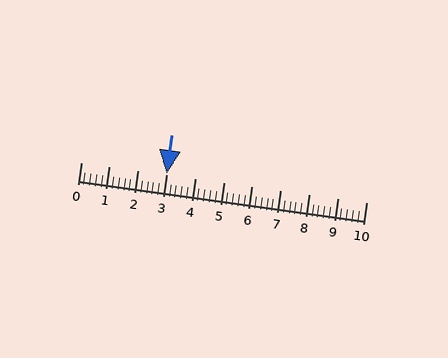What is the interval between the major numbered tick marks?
The major tick marks are spaced 1 units apart.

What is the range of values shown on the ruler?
The ruler shows values from 0 to 10.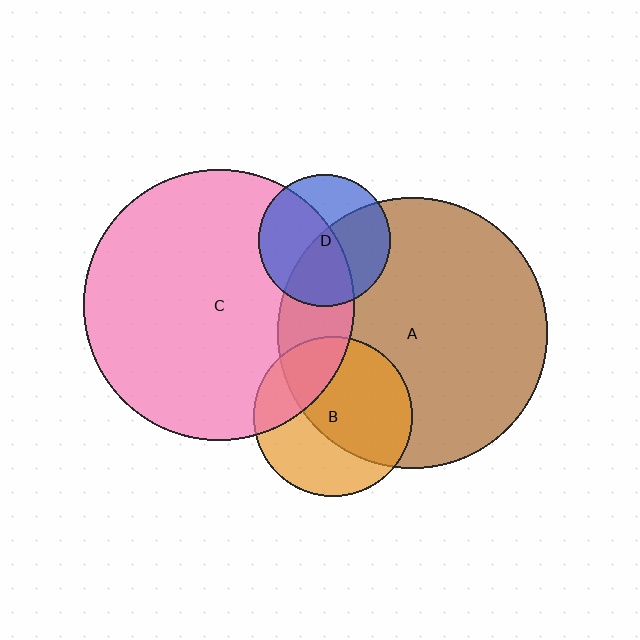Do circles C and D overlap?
Yes.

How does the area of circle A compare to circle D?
Approximately 4.2 times.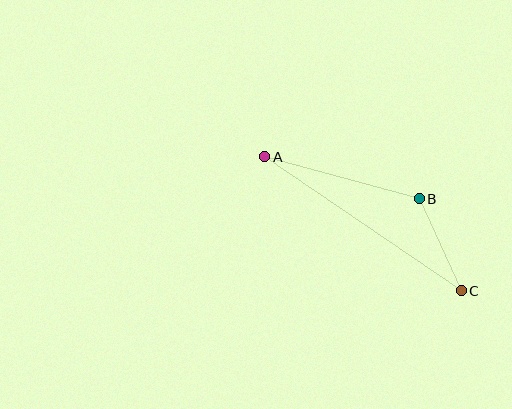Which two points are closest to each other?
Points B and C are closest to each other.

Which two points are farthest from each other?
Points A and C are farthest from each other.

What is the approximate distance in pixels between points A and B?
The distance between A and B is approximately 160 pixels.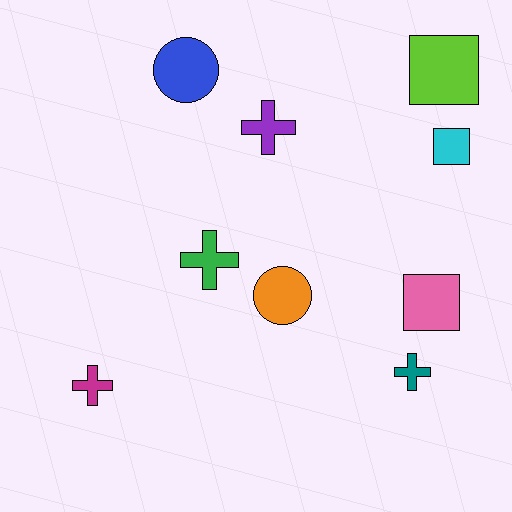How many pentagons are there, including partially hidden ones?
There are no pentagons.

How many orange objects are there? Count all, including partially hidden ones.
There is 1 orange object.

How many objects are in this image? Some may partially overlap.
There are 9 objects.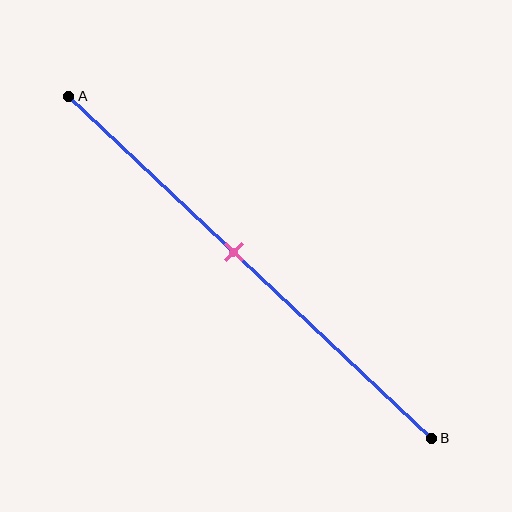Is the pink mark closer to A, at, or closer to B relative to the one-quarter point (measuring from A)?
The pink mark is closer to point B than the one-quarter point of segment AB.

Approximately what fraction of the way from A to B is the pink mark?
The pink mark is approximately 45% of the way from A to B.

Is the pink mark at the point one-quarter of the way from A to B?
No, the mark is at about 45% from A, not at the 25% one-quarter point.